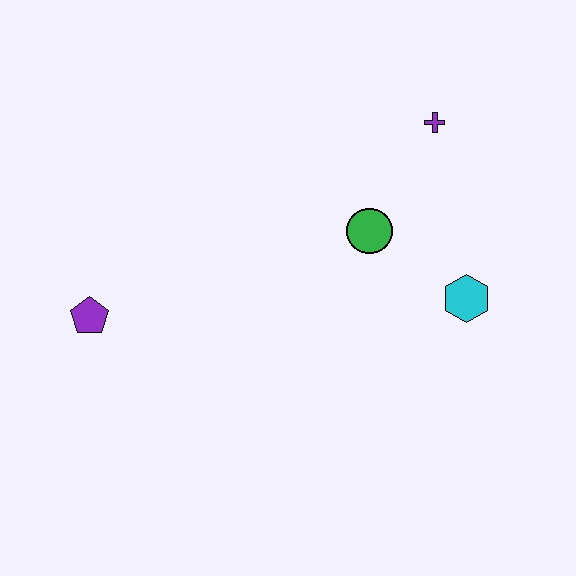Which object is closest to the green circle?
The cyan hexagon is closest to the green circle.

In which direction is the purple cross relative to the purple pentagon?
The purple cross is to the right of the purple pentagon.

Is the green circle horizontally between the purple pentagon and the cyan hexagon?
Yes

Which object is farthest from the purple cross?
The purple pentagon is farthest from the purple cross.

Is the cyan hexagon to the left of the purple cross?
No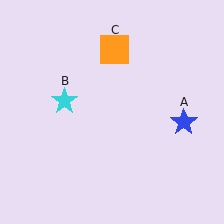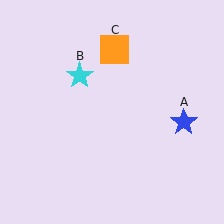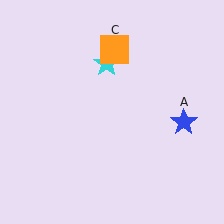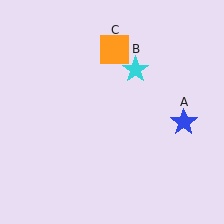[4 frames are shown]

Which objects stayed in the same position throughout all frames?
Blue star (object A) and orange square (object C) remained stationary.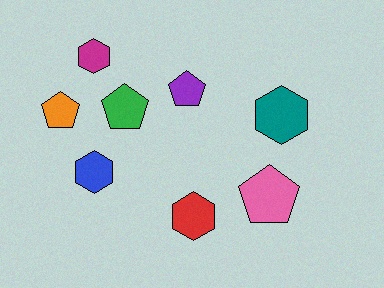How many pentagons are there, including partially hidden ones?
There are 4 pentagons.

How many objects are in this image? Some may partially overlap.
There are 8 objects.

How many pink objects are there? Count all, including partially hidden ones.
There is 1 pink object.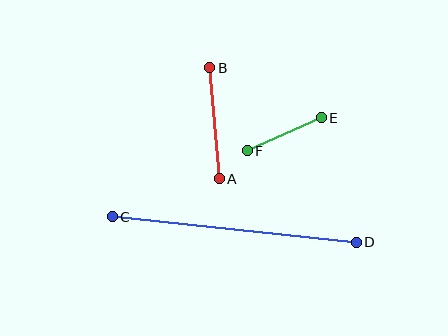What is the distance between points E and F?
The distance is approximately 81 pixels.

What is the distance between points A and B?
The distance is approximately 112 pixels.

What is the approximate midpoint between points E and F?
The midpoint is at approximately (284, 134) pixels.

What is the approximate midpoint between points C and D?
The midpoint is at approximately (234, 230) pixels.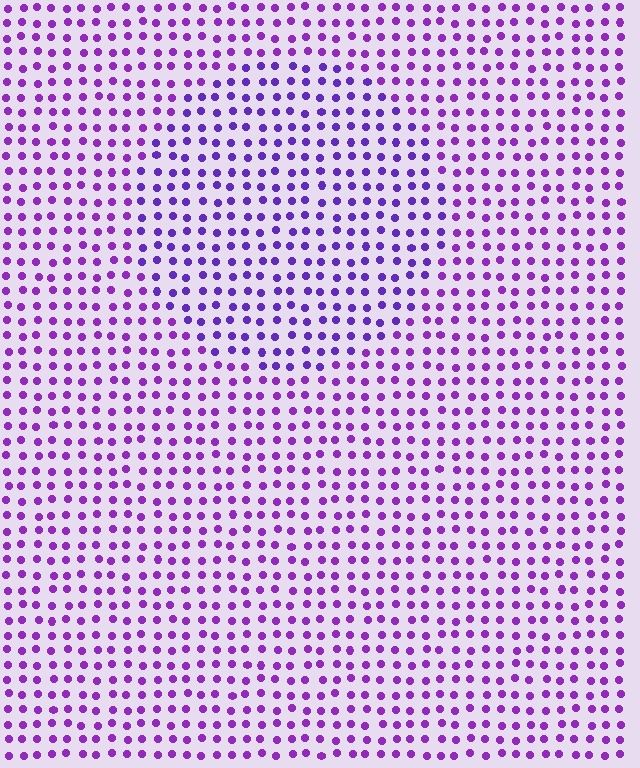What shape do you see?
I see a circle.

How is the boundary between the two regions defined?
The boundary is defined purely by a slight shift in hue (about 20 degrees). Spacing, size, and orientation are identical on both sides.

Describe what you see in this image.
The image is filled with small purple elements in a uniform arrangement. A circle-shaped region is visible where the elements are tinted to a slightly different hue, forming a subtle color boundary.